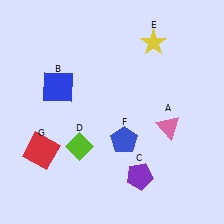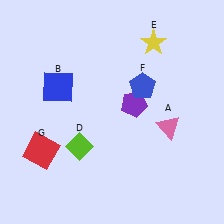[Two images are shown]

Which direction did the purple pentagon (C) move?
The purple pentagon (C) moved up.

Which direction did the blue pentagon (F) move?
The blue pentagon (F) moved up.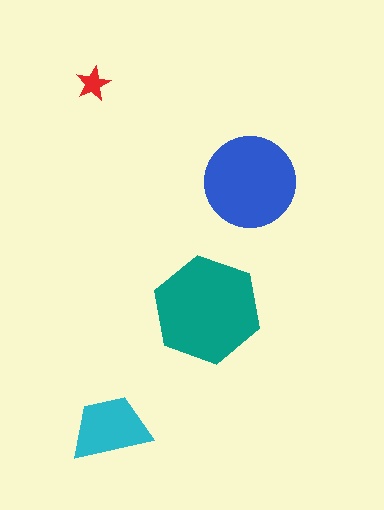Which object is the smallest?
The red star.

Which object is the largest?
The teal hexagon.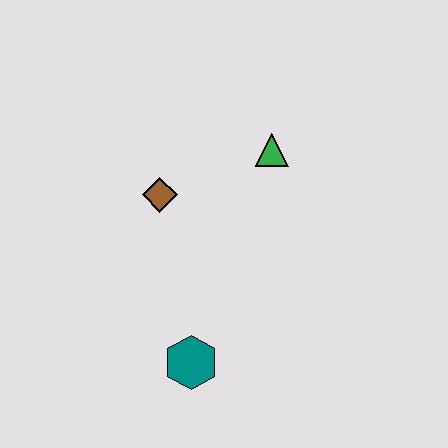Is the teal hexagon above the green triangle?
No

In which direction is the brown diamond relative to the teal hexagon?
The brown diamond is above the teal hexagon.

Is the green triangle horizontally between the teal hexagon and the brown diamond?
No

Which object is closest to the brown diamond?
The green triangle is closest to the brown diamond.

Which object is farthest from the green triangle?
The teal hexagon is farthest from the green triangle.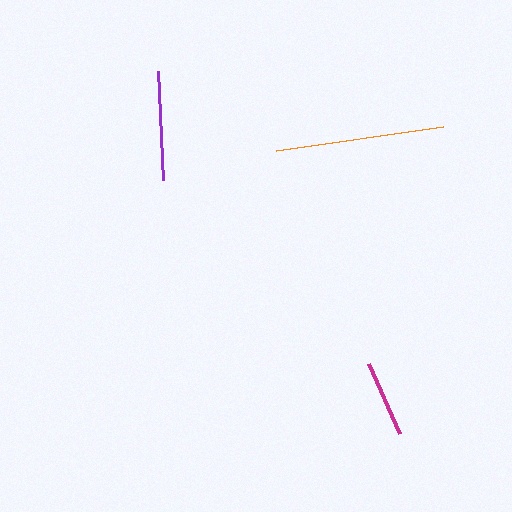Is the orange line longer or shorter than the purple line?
The orange line is longer than the purple line.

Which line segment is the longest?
The orange line is the longest at approximately 169 pixels.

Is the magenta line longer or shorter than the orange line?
The orange line is longer than the magenta line.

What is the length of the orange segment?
The orange segment is approximately 169 pixels long.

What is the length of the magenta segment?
The magenta segment is approximately 76 pixels long.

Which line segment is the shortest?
The magenta line is the shortest at approximately 76 pixels.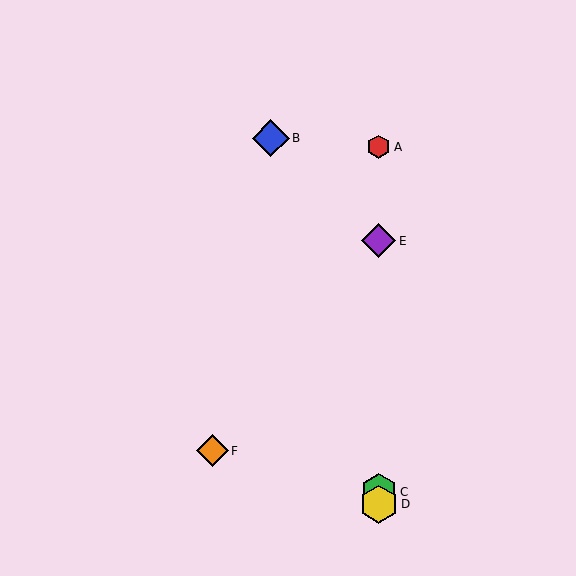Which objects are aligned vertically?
Objects A, C, D, E are aligned vertically.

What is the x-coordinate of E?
Object E is at x≈379.